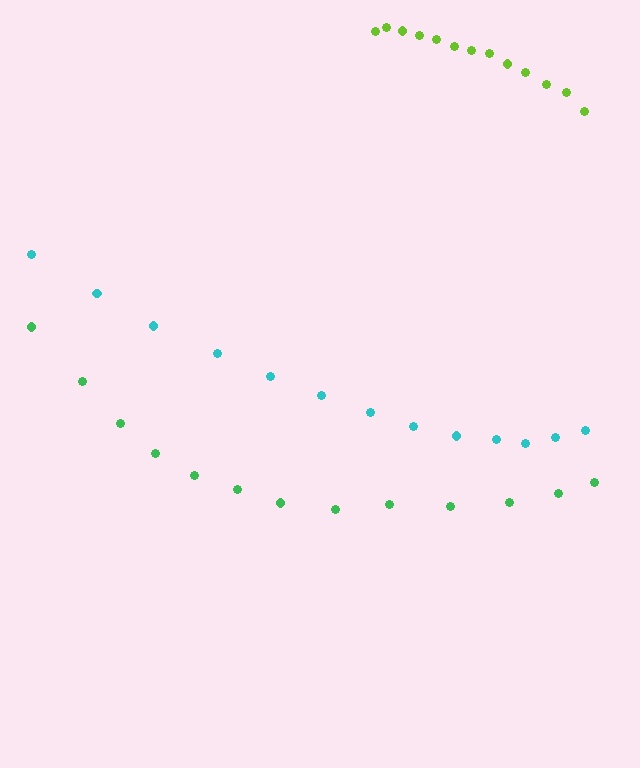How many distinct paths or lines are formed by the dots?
There are 3 distinct paths.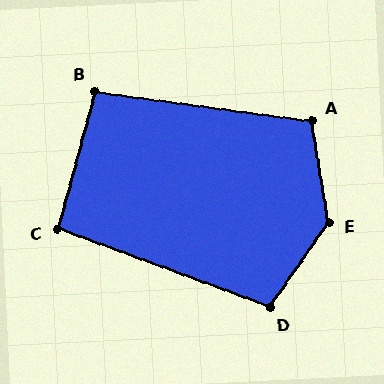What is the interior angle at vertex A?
Approximately 107 degrees (obtuse).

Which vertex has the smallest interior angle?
C, at approximately 95 degrees.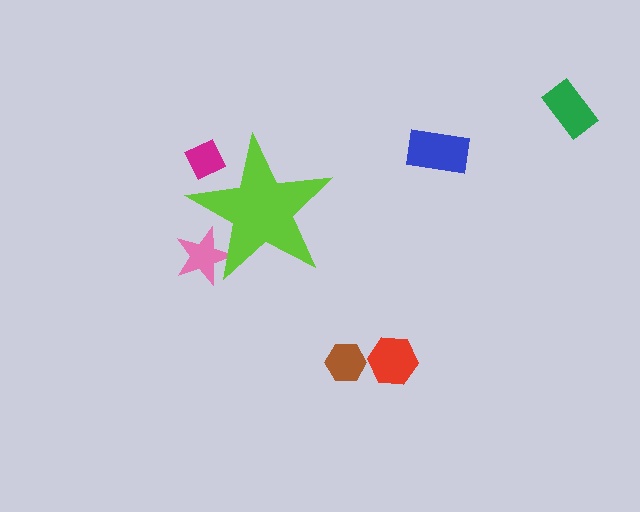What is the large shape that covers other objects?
A lime star.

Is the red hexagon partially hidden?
No, the red hexagon is fully visible.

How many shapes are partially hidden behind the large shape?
2 shapes are partially hidden.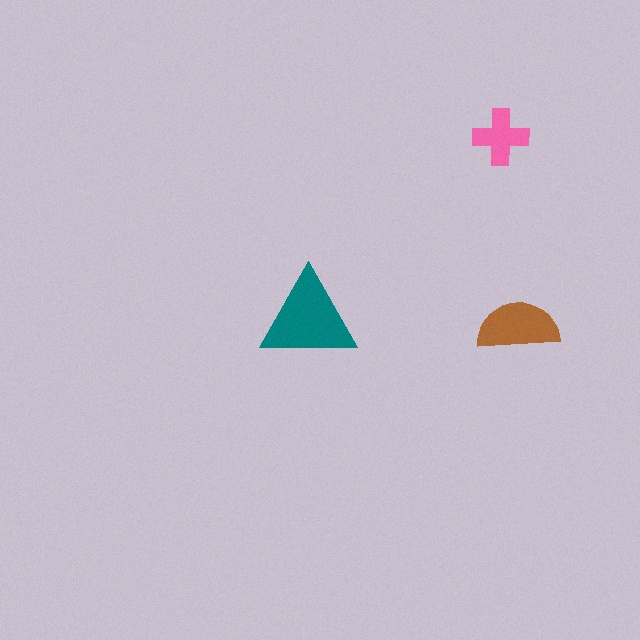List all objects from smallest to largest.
The pink cross, the brown semicircle, the teal triangle.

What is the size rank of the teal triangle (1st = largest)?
1st.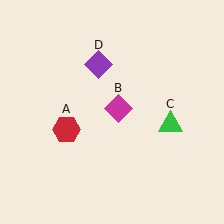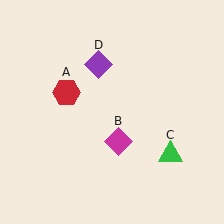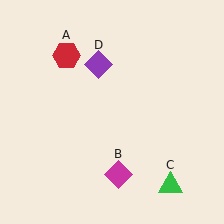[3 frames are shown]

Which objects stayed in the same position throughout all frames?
Purple diamond (object D) remained stationary.